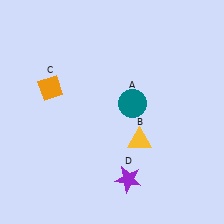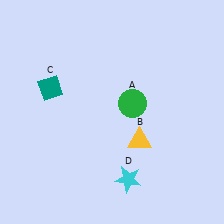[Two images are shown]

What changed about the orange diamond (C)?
In Image 1, C is orange. In Image 2, it changed to teal.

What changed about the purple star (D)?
In Image 1, D is purple. In Image 2, it changed to cyan.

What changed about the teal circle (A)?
In Image 1, A is teal. In Image 2, it changed to green.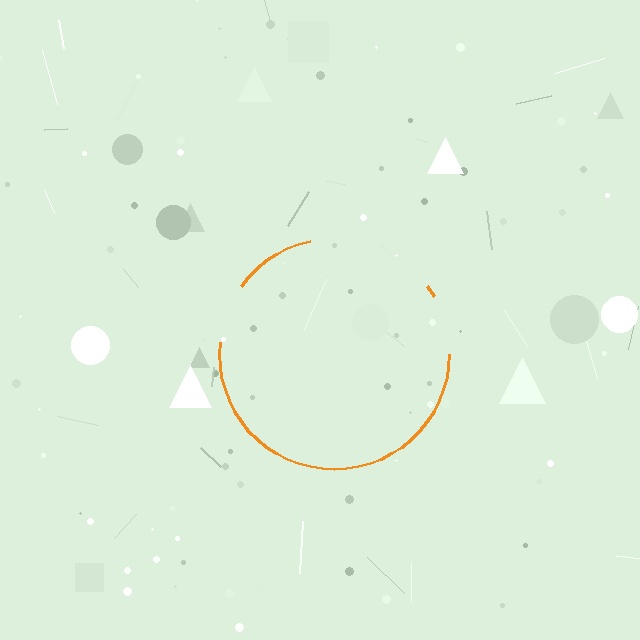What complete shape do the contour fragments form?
The contour fragments form a circle.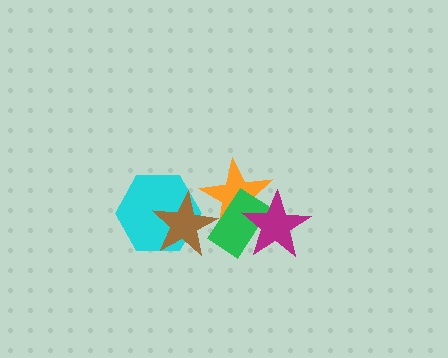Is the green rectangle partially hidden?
Yes, it is partially covered by another shape.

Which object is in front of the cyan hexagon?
The brown star is in front of the cyan hexagon.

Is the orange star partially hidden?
Yes, it is partially covered by another shape.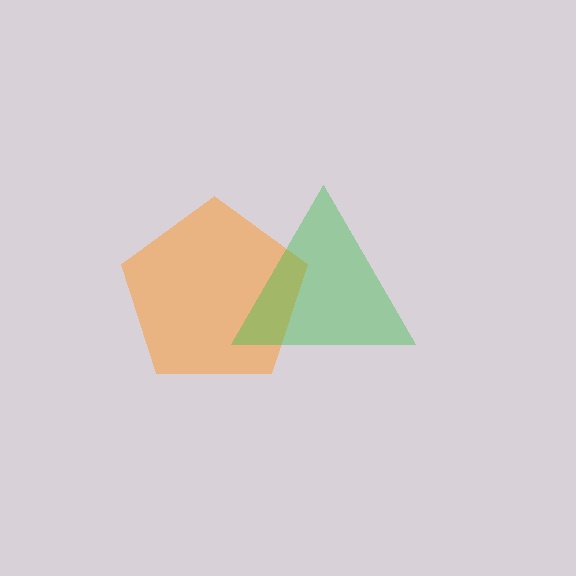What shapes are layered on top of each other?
The layered shapes are: an orange pentagon, a green triangle.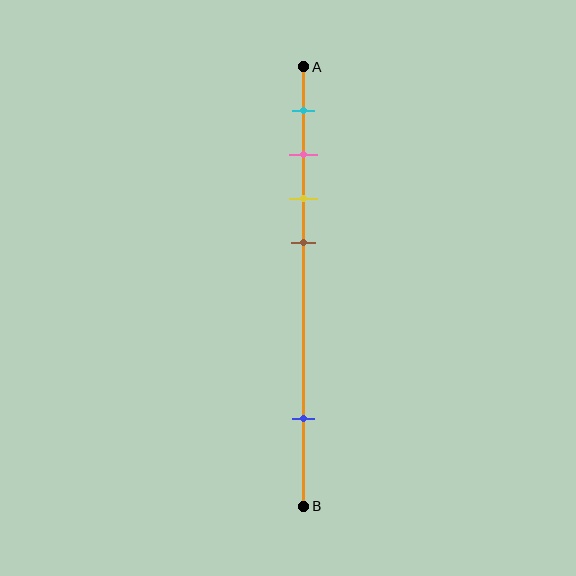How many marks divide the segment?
There are 5 marks dividing the segment.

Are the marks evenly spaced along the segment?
No, the marks are not evenly spaced.